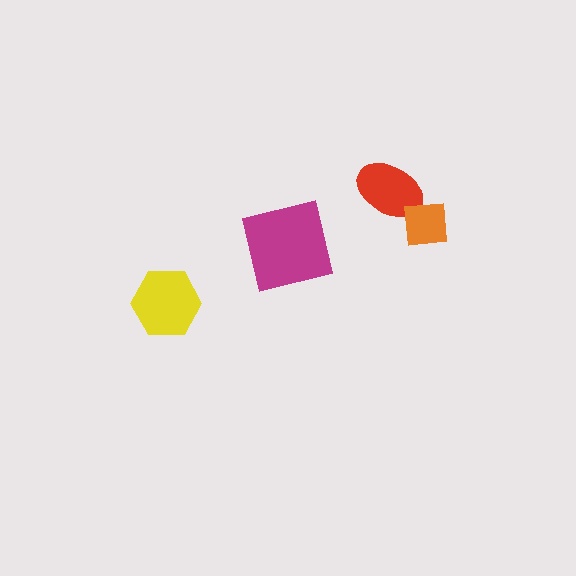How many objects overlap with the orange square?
1 object overlaps with the orange square.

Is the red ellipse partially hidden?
Yes, it is partially covered by another shape.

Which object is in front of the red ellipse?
The orange square is in front of the red ellipse.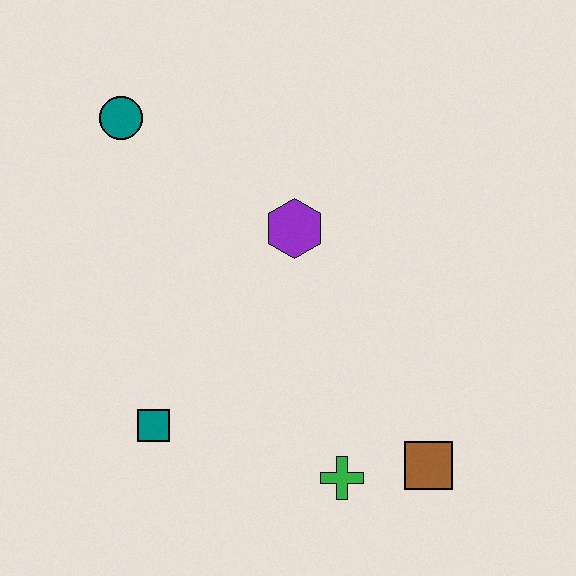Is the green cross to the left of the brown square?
Yes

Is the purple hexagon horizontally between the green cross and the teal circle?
Yes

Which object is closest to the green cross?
The brown square is closest to the green cross.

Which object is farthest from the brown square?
The teal circle is farthest from the brown square.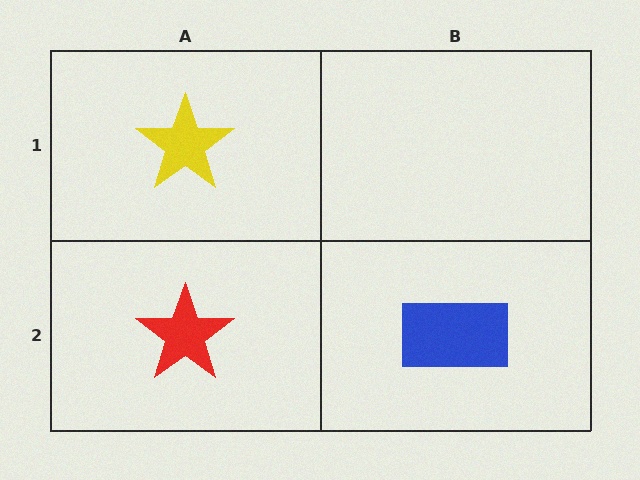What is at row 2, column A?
A red star.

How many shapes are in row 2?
2 shapes.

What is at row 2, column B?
A blue rectangle.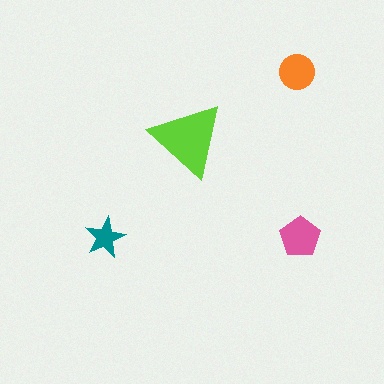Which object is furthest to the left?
The teal star is leftmost.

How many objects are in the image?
There are 4 objects in the image.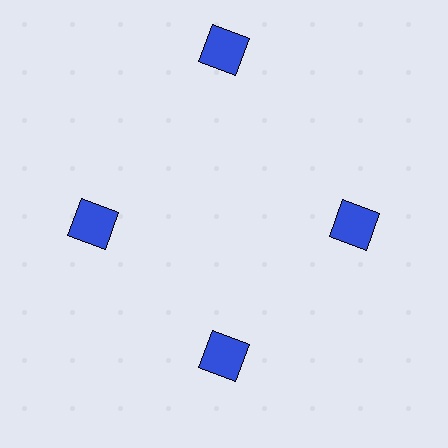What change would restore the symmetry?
The symmetry would be restored by moving it inward, back onto the ring so that all 4 squares sit at equal angles and equal distance from the center.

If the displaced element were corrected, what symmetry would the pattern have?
It would have 4-fold rotational symmetry — the pattern would map onto itself every 90 degrees.